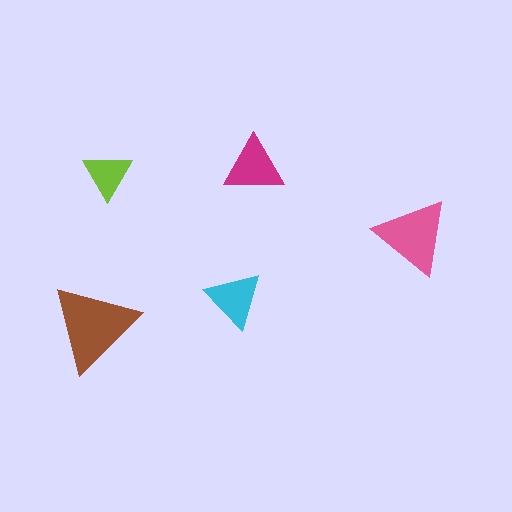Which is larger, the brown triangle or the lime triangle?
The brown one.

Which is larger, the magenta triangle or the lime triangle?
The magenta one.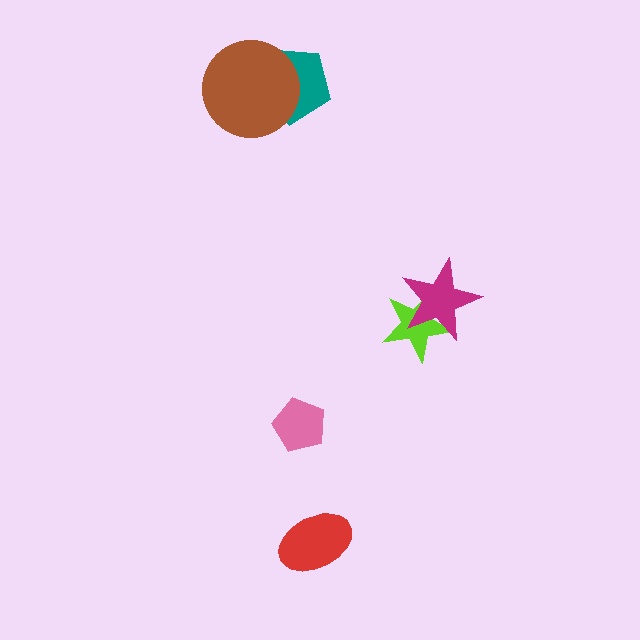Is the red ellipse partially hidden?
No, no other shape covers it.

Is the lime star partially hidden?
Yes, it is partially covered by another shape.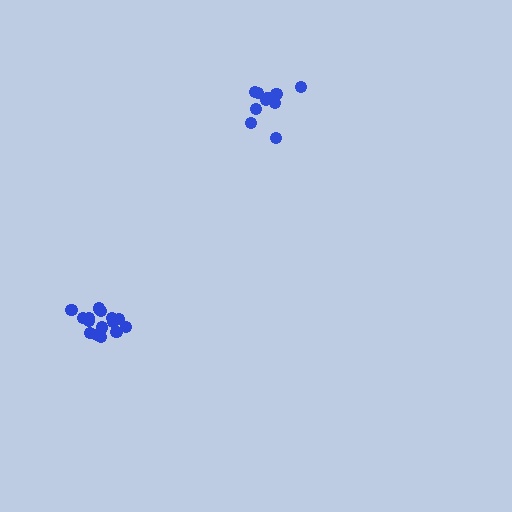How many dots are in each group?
Group 1: 16 dots, Group 2: 10 dots (26 total).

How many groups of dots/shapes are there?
There are 2 groups.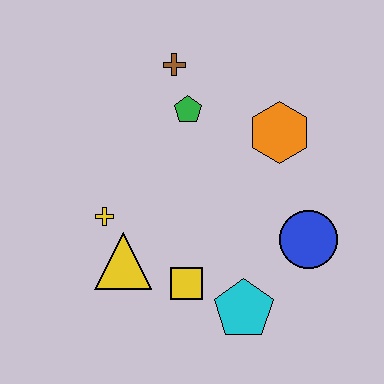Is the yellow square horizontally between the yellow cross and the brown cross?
No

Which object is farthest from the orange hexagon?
The yellow triangle is farthest from the orange hexagon.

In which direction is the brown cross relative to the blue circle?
The brown cross is above the blue circle.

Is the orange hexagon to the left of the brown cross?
No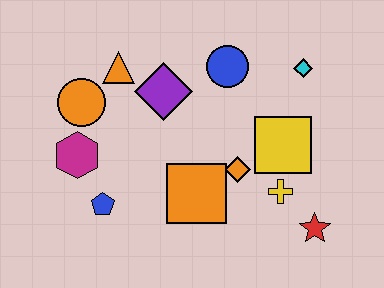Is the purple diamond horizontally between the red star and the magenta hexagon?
Yes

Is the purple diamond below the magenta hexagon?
No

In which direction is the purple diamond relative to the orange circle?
The purple diamond is to the right of the orange circle.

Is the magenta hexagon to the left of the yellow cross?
Yes